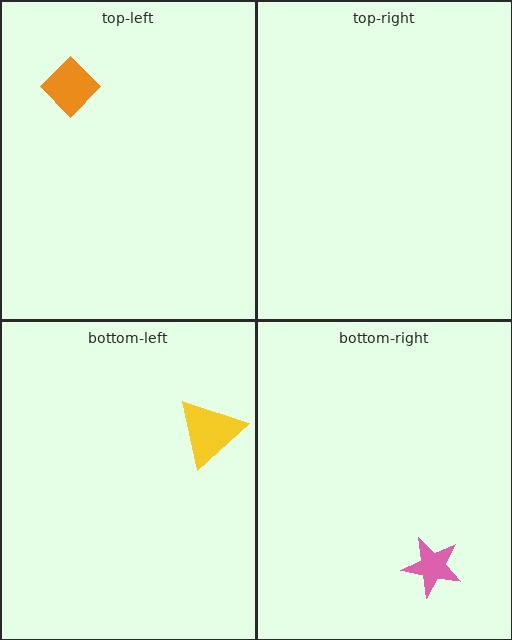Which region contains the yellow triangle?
The bottom-left region.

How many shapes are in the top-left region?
1.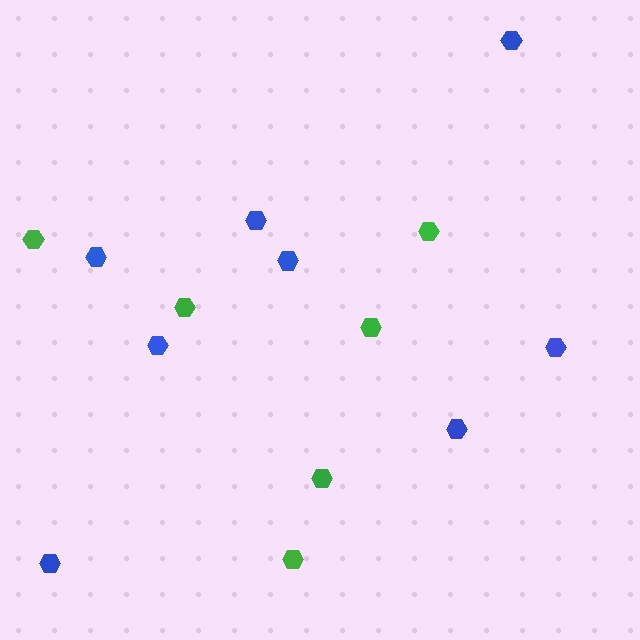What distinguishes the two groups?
There are 2 groups: one group of blue hexagons (8) and one group of green hexagons (6).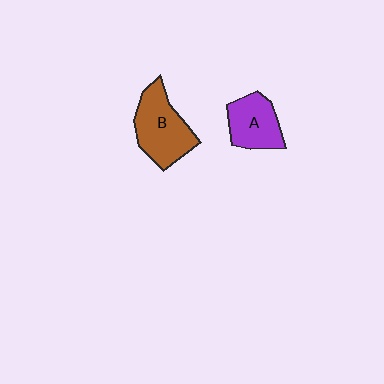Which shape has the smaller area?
Shape A (purple).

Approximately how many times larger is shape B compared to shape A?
Approximately 1.3 times.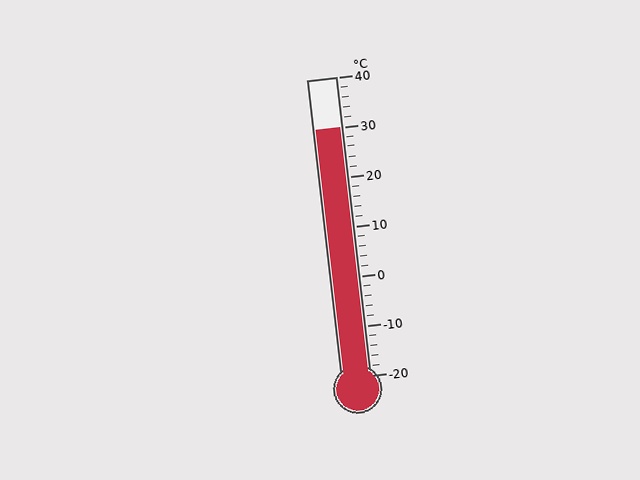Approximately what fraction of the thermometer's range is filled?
The thermometer is filled to approximately 85% of its range.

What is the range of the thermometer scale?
The thermometer scale ranges from -20°C to 40°C.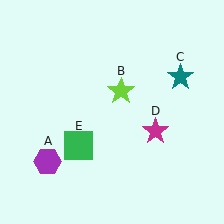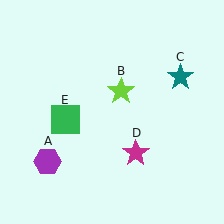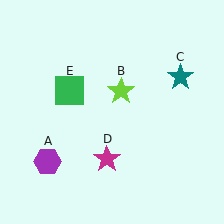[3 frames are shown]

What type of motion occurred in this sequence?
The magenta star (object D), green square (object E) rotated clockwise around the center of the scene.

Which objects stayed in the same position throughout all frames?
Purple hexagon (object A) and lime star (object B) and teal star (object C) remained stationary.